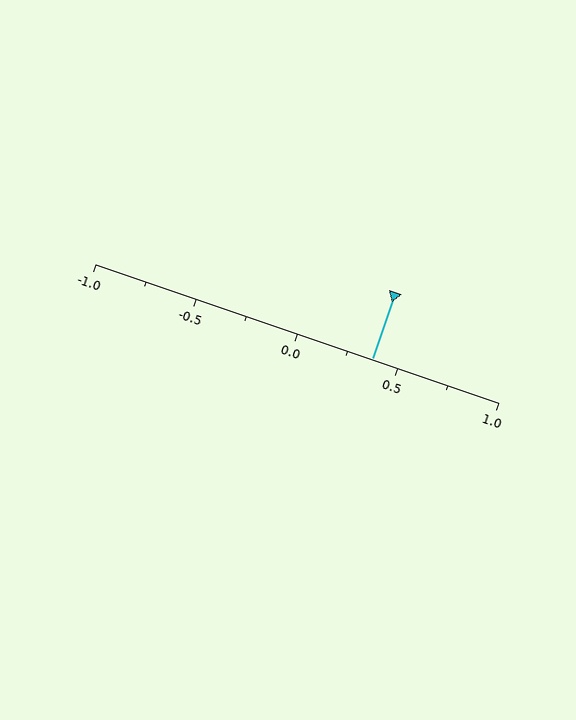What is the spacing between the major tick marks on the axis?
The major ticks are spaced 0.5 apart.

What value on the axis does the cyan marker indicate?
The marker indicates approximately 0.38.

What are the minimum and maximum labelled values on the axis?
The axis runs from -1.0 to 1.0.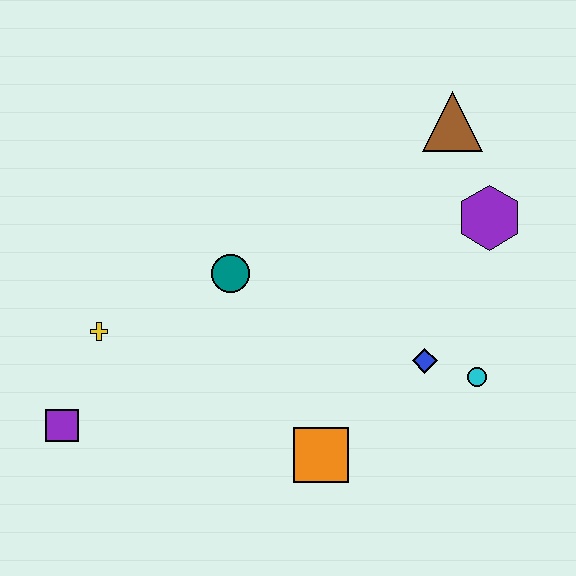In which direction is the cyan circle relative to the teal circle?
The cyan circle is to the right of the teal circle.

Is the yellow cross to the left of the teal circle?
Yes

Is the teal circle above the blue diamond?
Yes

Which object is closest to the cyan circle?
The blue diamond is closest to the cyan circle.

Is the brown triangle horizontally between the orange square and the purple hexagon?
Yes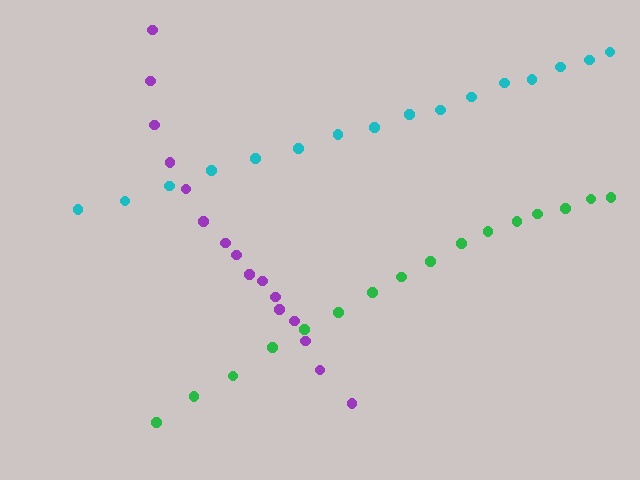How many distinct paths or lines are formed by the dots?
There are 3 distinct paths.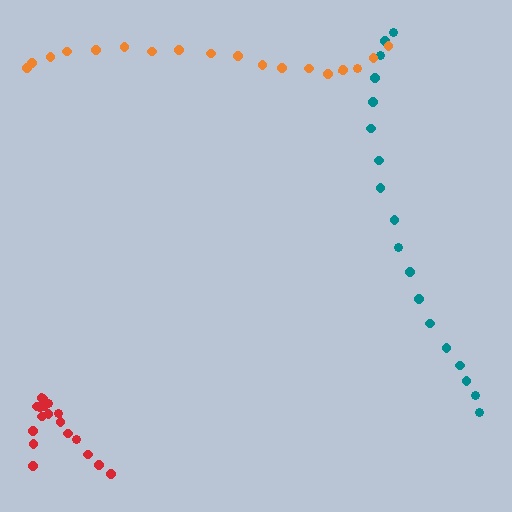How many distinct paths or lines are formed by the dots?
There are 3 distinct paths.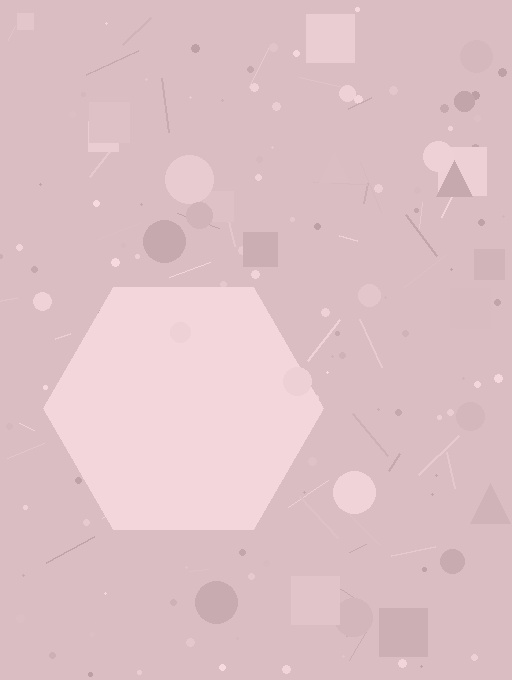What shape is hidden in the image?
A hexagon is hidden in the image.